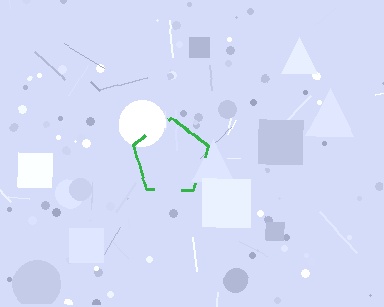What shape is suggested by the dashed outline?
The dashed outline suggests a pentagon.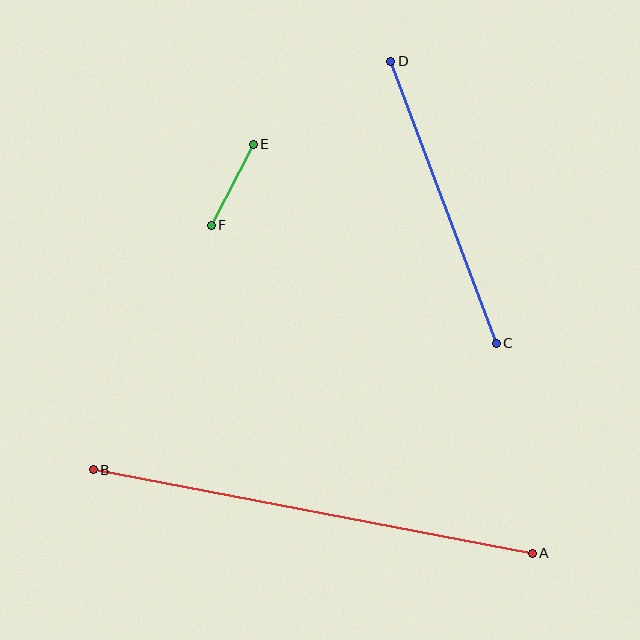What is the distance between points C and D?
The distance is approximately 301 pixels.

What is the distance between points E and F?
The distance is approximately 92 pixels.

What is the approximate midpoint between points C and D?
The midpoint is at approximately (444, 202) pixels.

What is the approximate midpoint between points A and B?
The midpoint is at approximately (313, 511) pixels.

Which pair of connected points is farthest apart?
Points A and B are farthest apart.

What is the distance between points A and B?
The distance is approximately 447 pixels.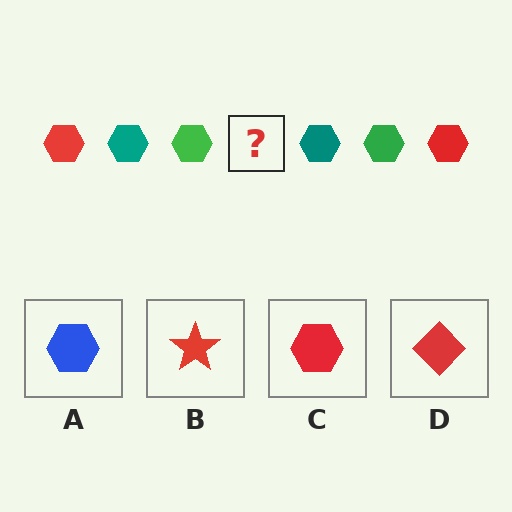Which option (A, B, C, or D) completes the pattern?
C.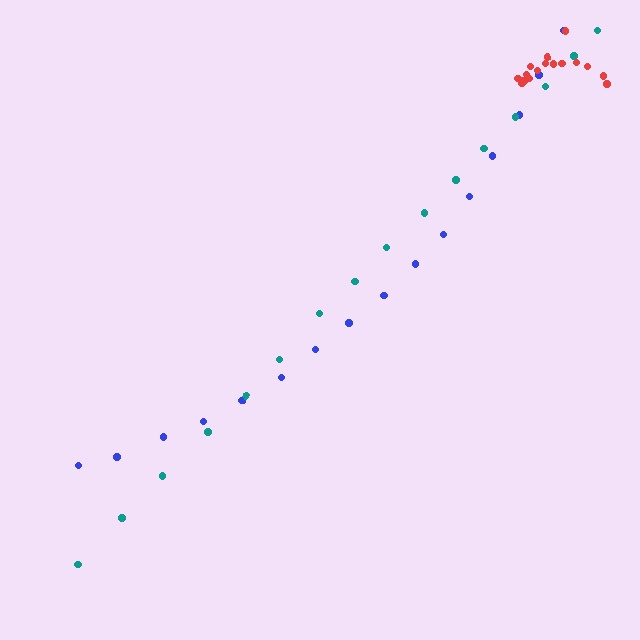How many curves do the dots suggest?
There are 3 distinct paths.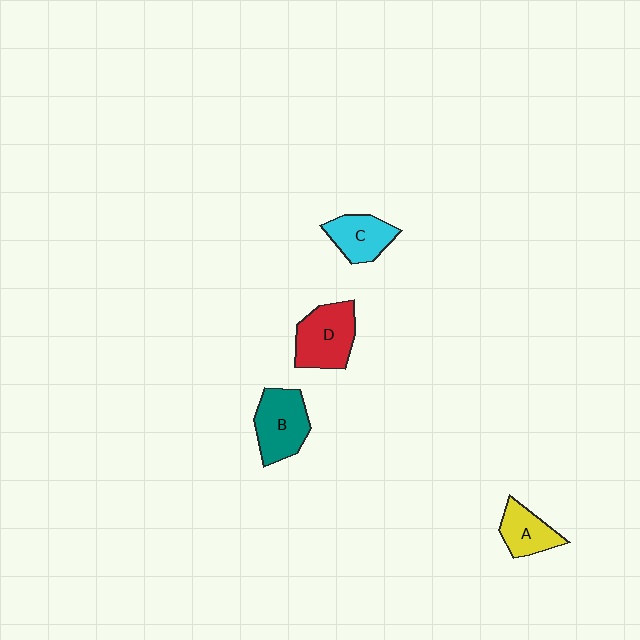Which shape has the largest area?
Shape D (red).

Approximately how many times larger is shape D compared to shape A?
Approximately 1.5 times.